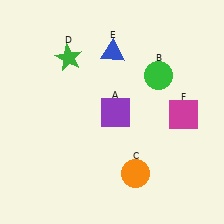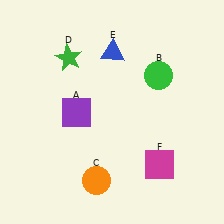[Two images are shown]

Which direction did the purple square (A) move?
The purple square (A) moved left.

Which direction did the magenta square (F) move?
The magenta square (F) moved down.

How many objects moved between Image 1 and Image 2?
3 objects moved between the two images.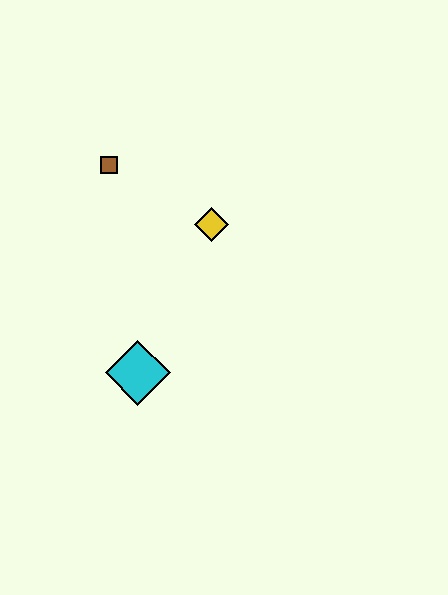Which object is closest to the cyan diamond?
The yellow diamond is closest to the cyan diamond.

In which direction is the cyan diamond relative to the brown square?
The cyan diamond is below the brown square.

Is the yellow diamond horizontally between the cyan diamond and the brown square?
No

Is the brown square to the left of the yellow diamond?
Yes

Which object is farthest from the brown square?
The cyan diamond is farthest from the brown square.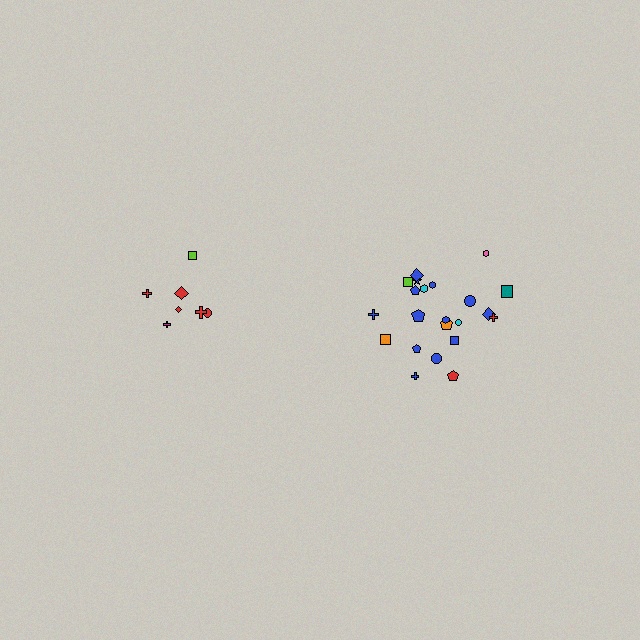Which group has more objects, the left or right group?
The right group.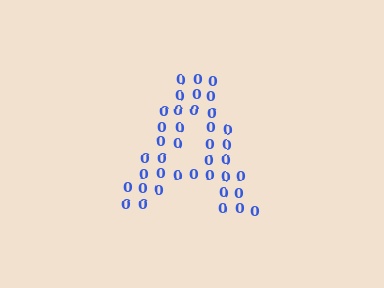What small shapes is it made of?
It is made of small digit 0's.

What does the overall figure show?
The overall figure shows the letter A.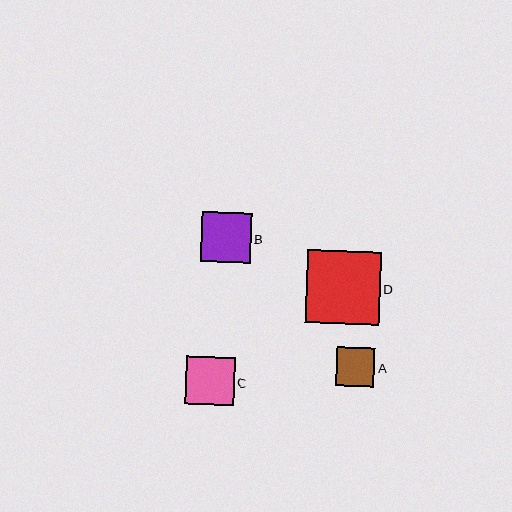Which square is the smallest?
Square A is the smallest with a size of approximately 39 pixels.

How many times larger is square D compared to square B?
Square D is approximately 1.5 times the size of square B.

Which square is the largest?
Square D is the largest with a size of approximately 74 pixels.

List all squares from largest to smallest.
From largest to smallest: D, B, C, A.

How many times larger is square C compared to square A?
Square C is approximately 1.3 times the size of square A.